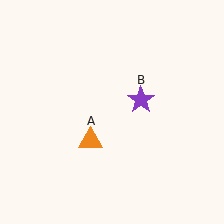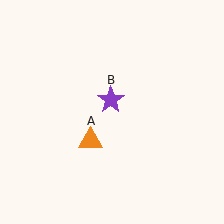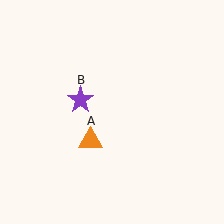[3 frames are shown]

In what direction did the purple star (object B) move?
The purple star (object B) moved left.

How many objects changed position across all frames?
1 object changed position: purple star (object B).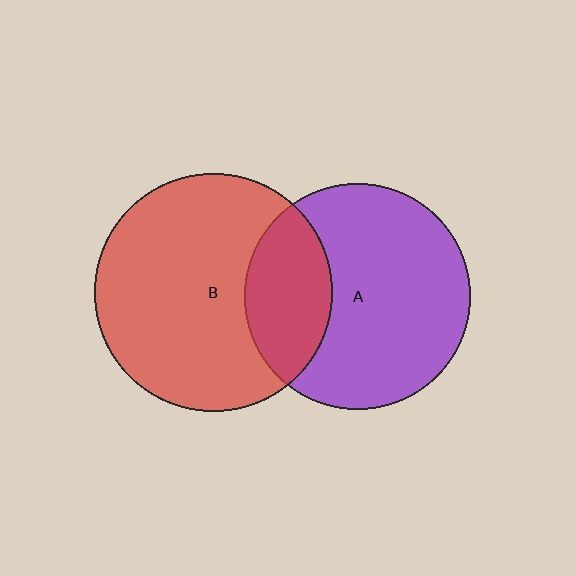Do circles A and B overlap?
Yes.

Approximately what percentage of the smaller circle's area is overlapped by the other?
Approximately 25%.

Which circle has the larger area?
Circle B (red).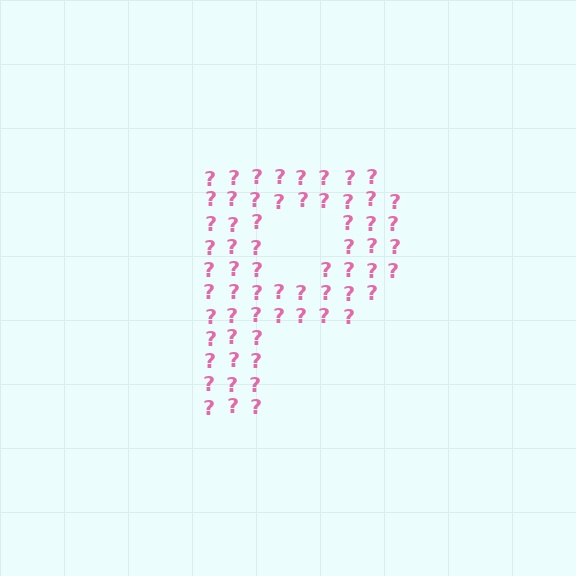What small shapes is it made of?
It is made of small question marks.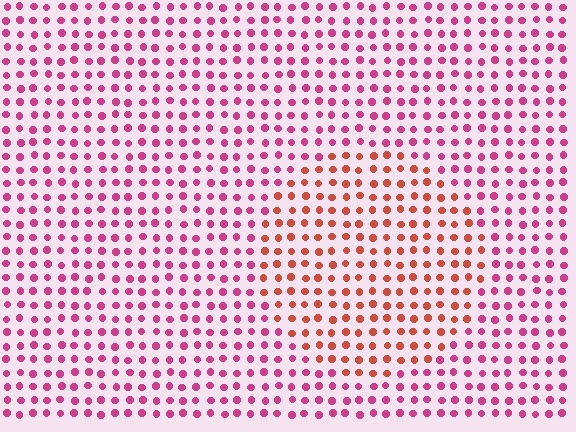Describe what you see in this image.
The image is filled with small magenta elements in a uniform arrangement. A circle-shaped region is visible where the elements are tinted to a slightly different hue, forming a subtle color boundary.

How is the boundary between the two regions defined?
The boundary is defined purely by a slight shift in hue (about 39 degrees). Spacing, size, and orientation are identical on both sides.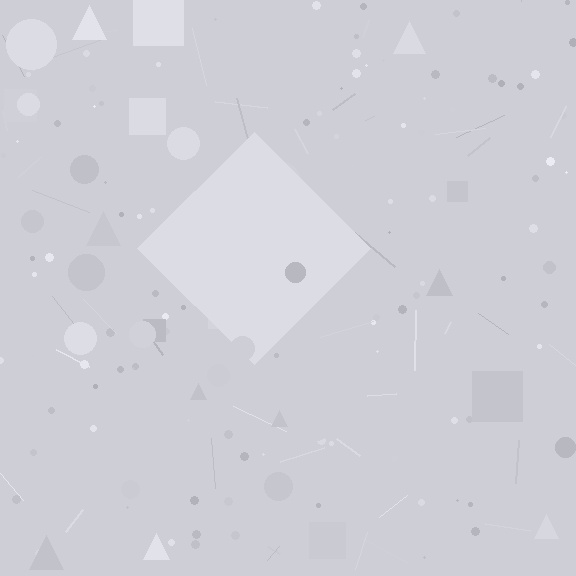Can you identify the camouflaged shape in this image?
The camouflaged shape is a diamond.